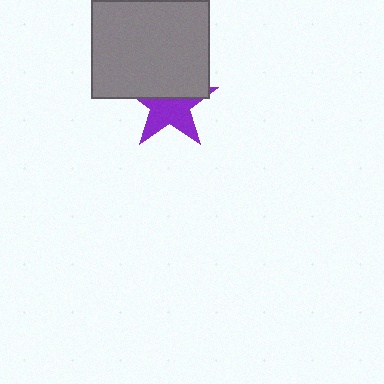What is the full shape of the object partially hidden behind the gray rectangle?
The partially hidden object is a purple star.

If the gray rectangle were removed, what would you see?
You would see the complete purple star.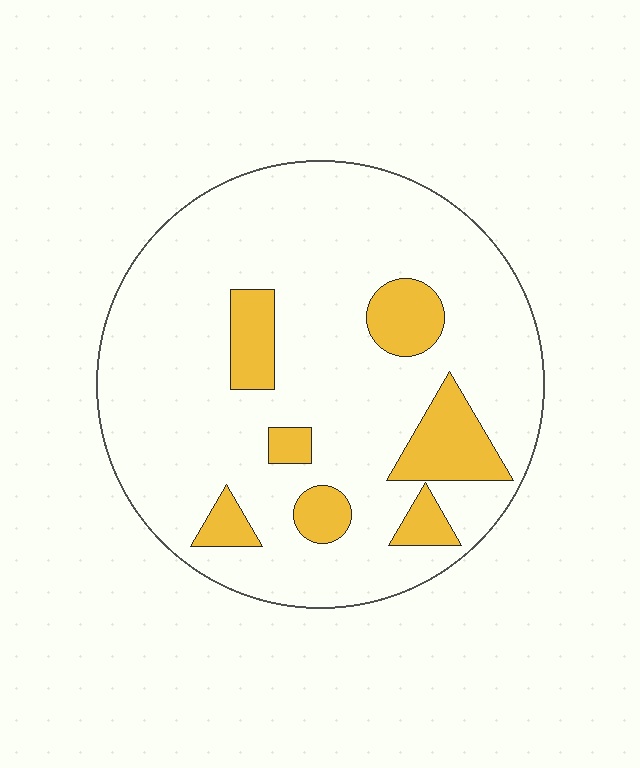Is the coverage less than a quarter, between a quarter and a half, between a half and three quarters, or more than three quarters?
Less than a quarter.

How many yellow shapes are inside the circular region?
7.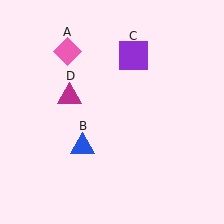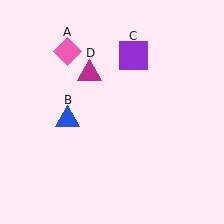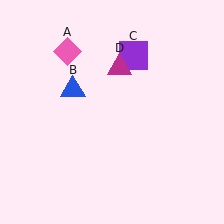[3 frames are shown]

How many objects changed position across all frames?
2 objects changed position: blue triangle (object B), magenta triangle (object D).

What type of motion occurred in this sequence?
The blue triangle (object B), magenta triangle (object D) rotated clockwise around the center of the scene.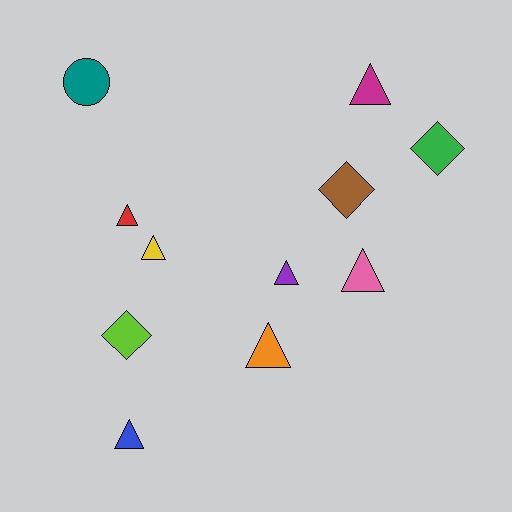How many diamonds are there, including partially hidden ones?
There are 3 diamonds.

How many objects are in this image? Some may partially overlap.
There are 11 objects.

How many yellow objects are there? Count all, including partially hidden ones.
There is 1 yellow object.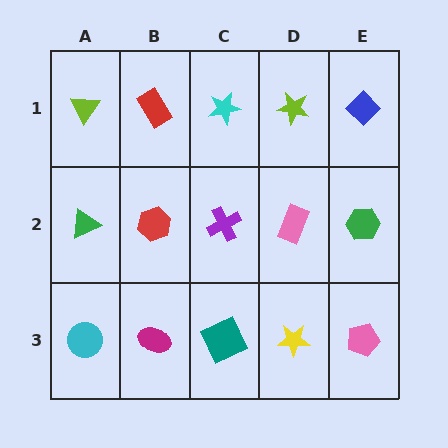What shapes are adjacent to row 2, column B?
A red rectangle (row 1, column B), a magenta ellipse (row 3, column B), a green triangle (row 2, column A), a purple cross (row 2, column C).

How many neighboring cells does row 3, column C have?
3.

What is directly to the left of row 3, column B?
A cyan circle.